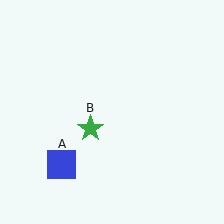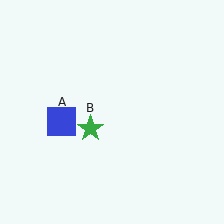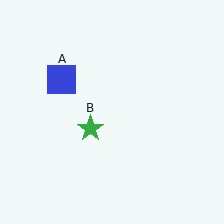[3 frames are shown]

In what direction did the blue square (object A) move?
The blue square (object A) moved up.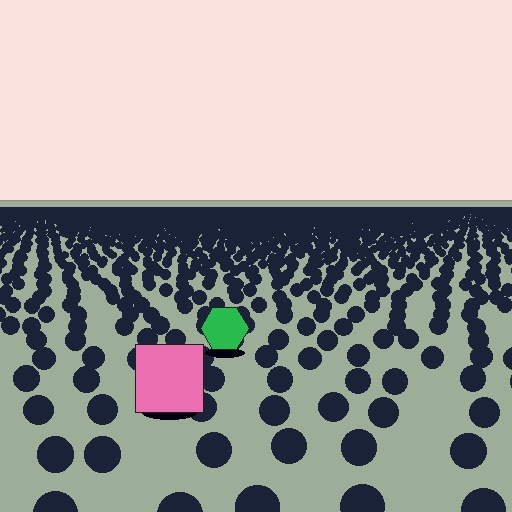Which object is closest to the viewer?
The pink square is closest. The texture marks near it are larger and more spread out.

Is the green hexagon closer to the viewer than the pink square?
No. The pink square is closer — you can tell from the texture gradient: the ground texture is coarser near it.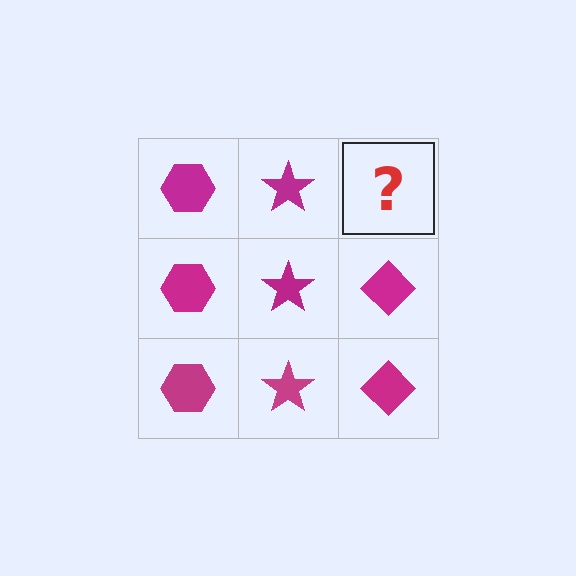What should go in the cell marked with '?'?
The missing cell should contain a magenta diamond.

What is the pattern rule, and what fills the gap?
The rule is that each column has a consistent shape. The gap should be filled with a magenta diamond.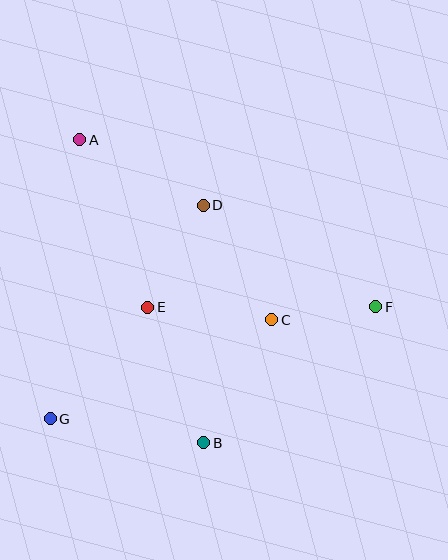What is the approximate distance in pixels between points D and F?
The distance between D and F is approximately 201 pixels.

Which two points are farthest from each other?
Points F and G are farthest from each other.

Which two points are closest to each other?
Points C and F are closest to each other.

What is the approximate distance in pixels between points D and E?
The distance between D and E is approximately 116 pixels.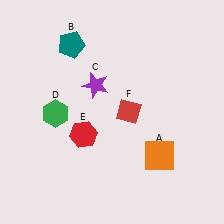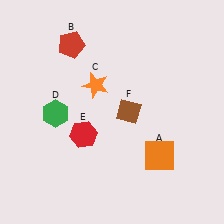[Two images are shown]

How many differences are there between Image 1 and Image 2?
There are 3 differences between the two images.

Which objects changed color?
B changed from teal to red. C changed from purple to orange. F changed from red to brown.